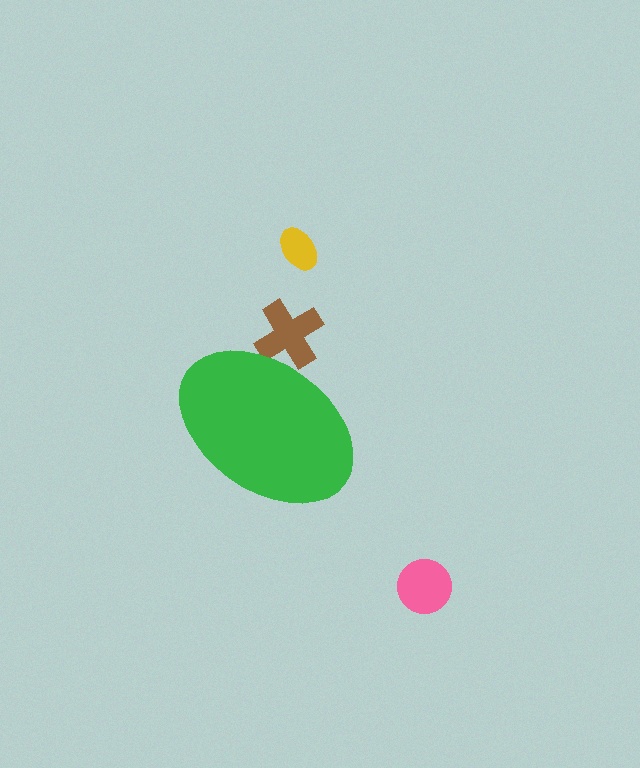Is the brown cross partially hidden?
Yes, the brown cross is partially hidden behind the green ellipse.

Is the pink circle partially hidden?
No, the pink circle is fully visible.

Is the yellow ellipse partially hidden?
No, the yellow ellipse is fully visible.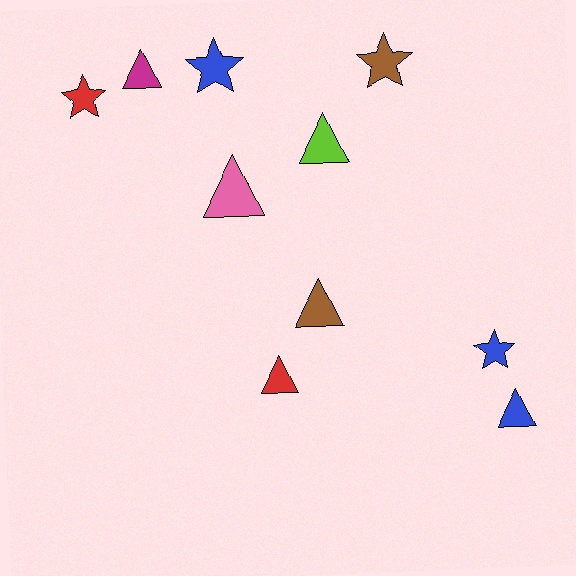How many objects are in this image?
There are 10 objects.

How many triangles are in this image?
There are 6 triangles.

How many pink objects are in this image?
There is 1 pink object.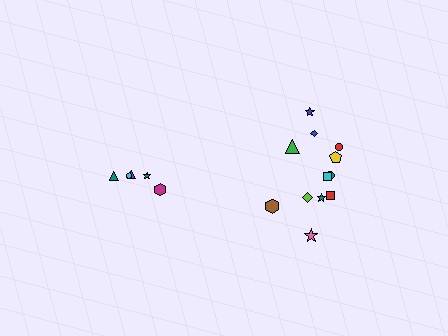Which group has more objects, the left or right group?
The right group.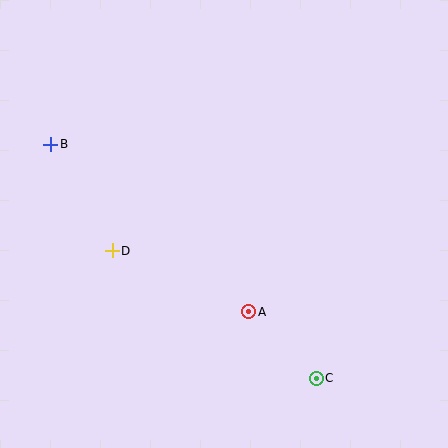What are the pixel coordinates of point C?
Point C is at (316, 378).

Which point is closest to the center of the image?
Point A at (249, 312) is closest to the center.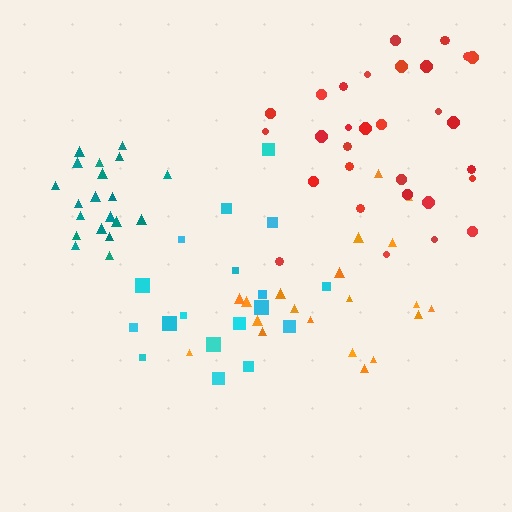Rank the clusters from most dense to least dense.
teal, cyan, red, orange.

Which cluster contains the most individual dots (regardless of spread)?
Red (31).